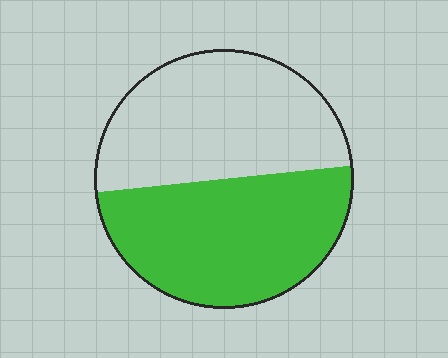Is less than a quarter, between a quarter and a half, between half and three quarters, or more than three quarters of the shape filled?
Between half and three quarters.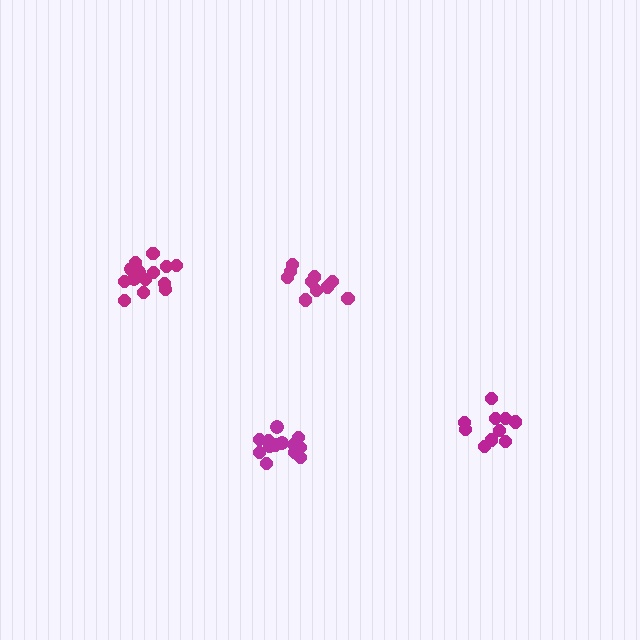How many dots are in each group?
Group 1: 10 dots, Group 2: 15 dots, Group 3: 15 dots, Group 4: 10 dots (50 total).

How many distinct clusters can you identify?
There are 4 distinct clusters.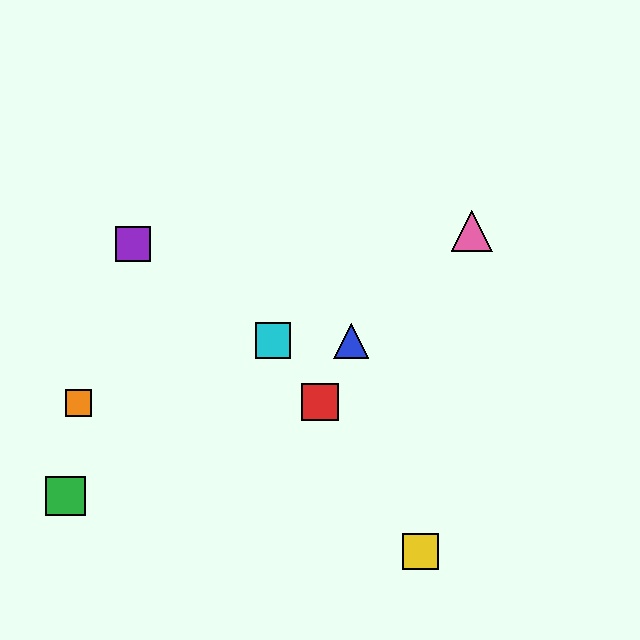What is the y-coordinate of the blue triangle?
The blue triangle is at y≈341.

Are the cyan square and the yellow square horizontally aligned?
No, the cyan square is at y≈341 and the yellow square is at y≈552.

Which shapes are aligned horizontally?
The blue triangle, the cyan square are aligned horizontally.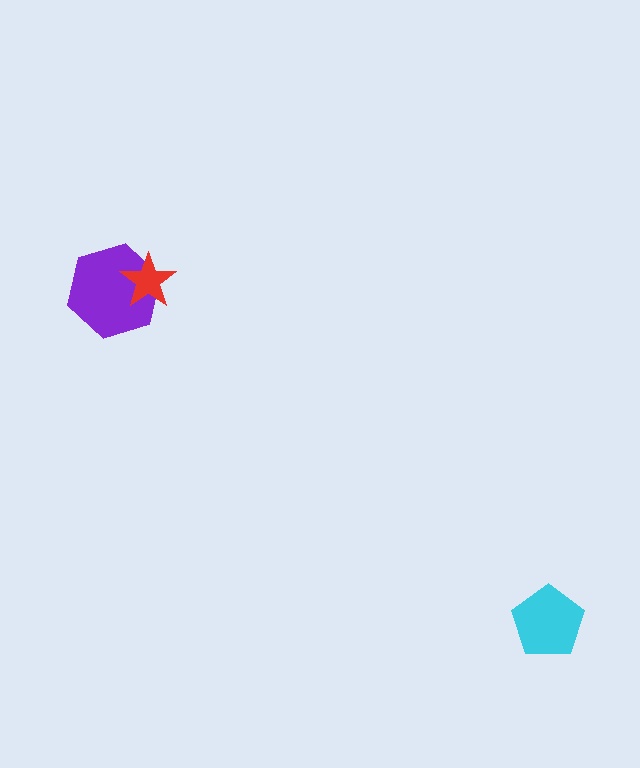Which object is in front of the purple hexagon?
The red star is in front of the purple hexagon.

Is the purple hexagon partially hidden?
Yes, it is partially covered by another shape.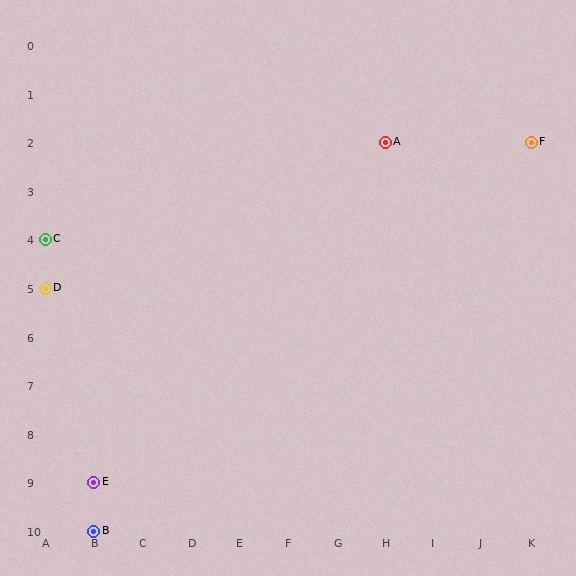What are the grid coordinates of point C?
Point C is at grid coordinates (A, 4).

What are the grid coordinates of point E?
Point E is at grid coordinates (B, 9).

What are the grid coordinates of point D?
Point D is at grid coordinates (A, 5).